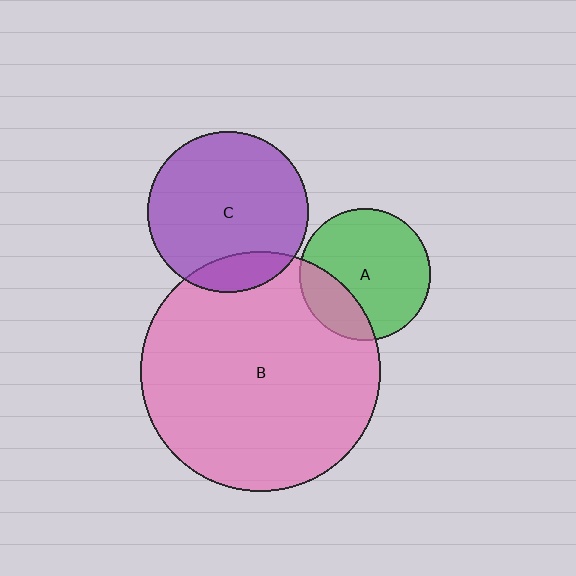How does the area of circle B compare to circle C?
Approximately 2.2 times.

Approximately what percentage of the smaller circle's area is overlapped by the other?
Approximately 15%.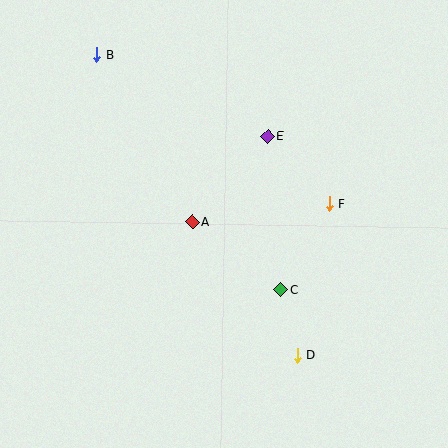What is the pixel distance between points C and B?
The distance between C and B is 298 pixels.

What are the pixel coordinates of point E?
Point E is at (268, 136).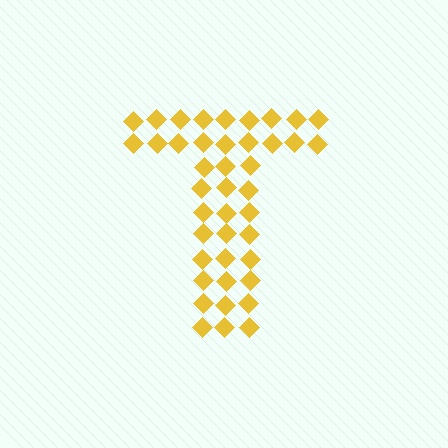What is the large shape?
The large shape is the letter T.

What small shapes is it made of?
It is made of small diamonds.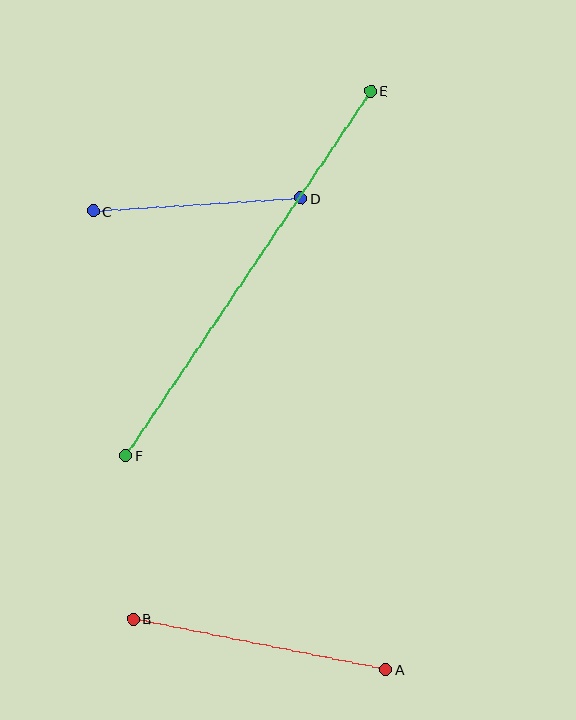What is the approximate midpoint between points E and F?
The midpoint is at approximately (248, 273) pixels.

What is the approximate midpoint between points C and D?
The midpoint is at approximately (197, 205) pixels.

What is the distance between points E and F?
The distance is approximately 439 pixels.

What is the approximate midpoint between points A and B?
The midpoint is at approximately (259, 644) pixels.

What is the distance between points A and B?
The distance is approximately 257 pixels.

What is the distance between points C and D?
The distance is approximately 208 pixels.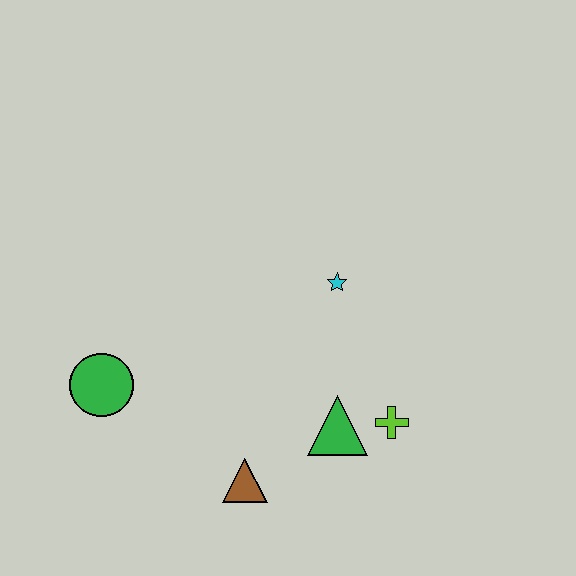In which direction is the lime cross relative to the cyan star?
The lime cross is below the cyan star.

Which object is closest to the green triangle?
The lime cross is closest to the green triangle.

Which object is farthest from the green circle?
The lime cross is farthest from the green circle.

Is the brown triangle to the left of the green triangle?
Yes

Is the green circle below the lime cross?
No